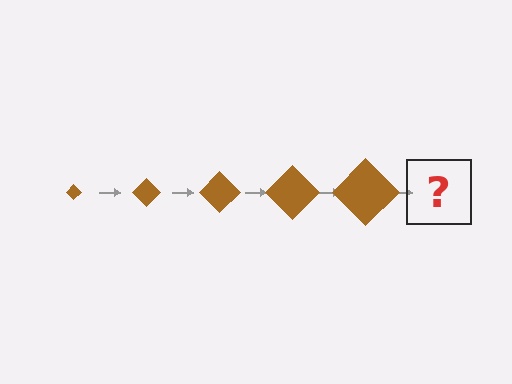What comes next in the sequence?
The next element should be a brown diamond, larger than the previous one.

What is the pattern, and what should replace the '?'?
The pattern is that the diamond gets progressively larger each step. The '?' should be a brown diamond, larger than the previous one.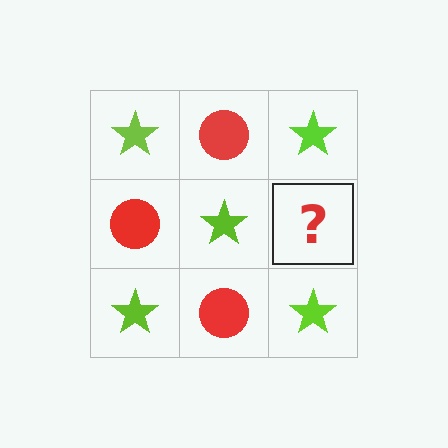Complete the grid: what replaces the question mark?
The question mark should be replaced with a red circle.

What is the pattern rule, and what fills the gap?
The rule is that it alternates lime star and red circle in a checkerboard pattern. The gap should be filled with a red circle.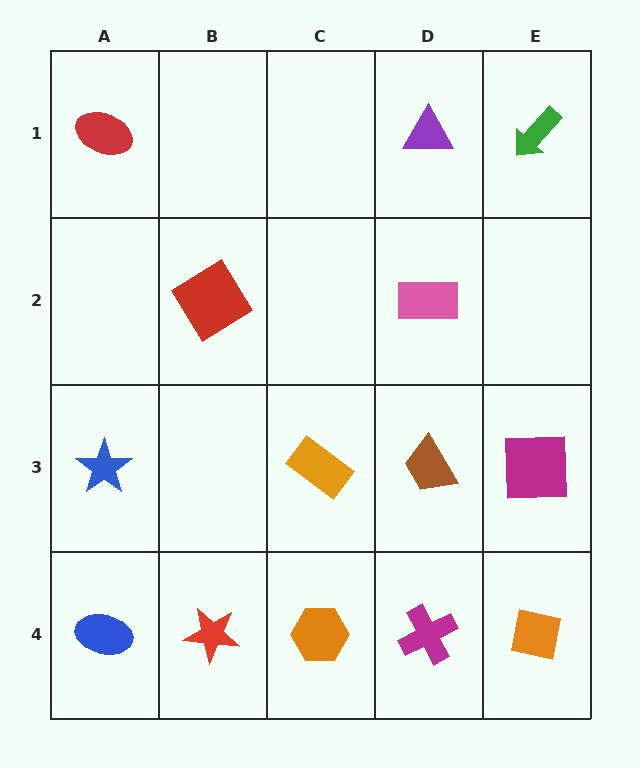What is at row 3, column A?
A blue star.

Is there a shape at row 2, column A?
No, that cell is empty.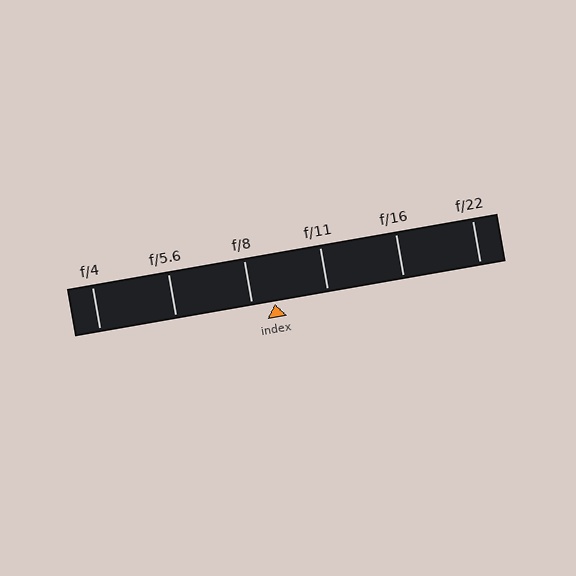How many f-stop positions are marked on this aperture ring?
There are 6 f-stop positions marked.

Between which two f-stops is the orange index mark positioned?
The index mark is between f/8 and f/11.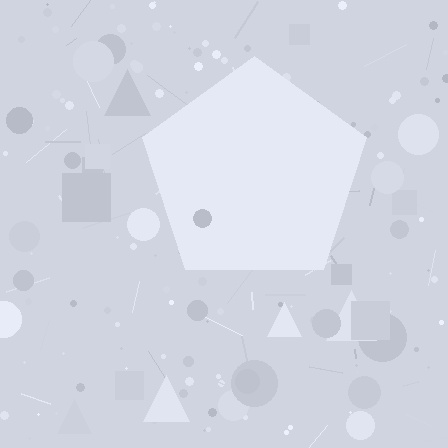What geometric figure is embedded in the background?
A pentagon is embedded in the background.